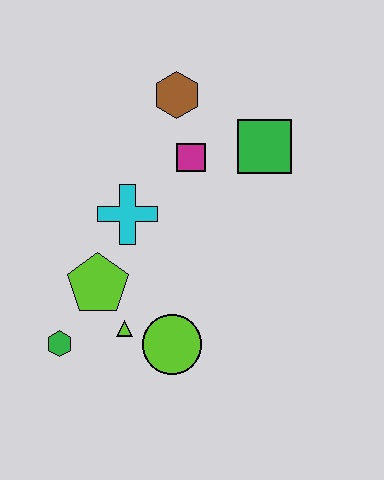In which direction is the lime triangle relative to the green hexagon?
The lime triangle is to the right of the green hexagon.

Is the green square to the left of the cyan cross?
No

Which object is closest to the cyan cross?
The lime pentagon is closest to the cyan cross.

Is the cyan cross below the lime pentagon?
No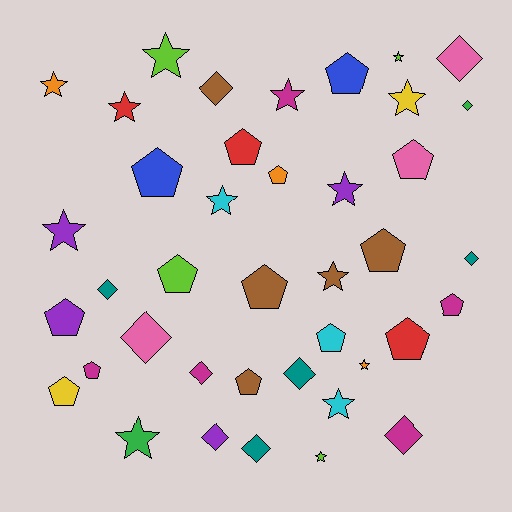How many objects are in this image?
There are 40 objects.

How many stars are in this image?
There are 14 stars.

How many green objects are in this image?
There are 2 green objects.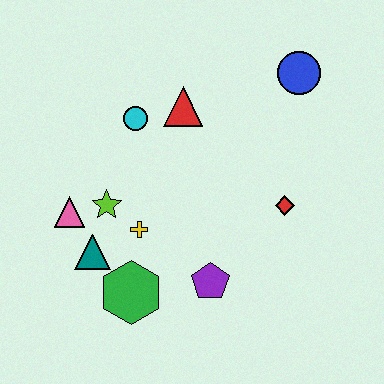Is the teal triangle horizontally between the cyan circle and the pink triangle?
Yes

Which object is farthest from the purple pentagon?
The blue circle is farthest from the purple pentagon.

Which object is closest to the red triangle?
The cyan circle is closest to the red triangle.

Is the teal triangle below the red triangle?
Yes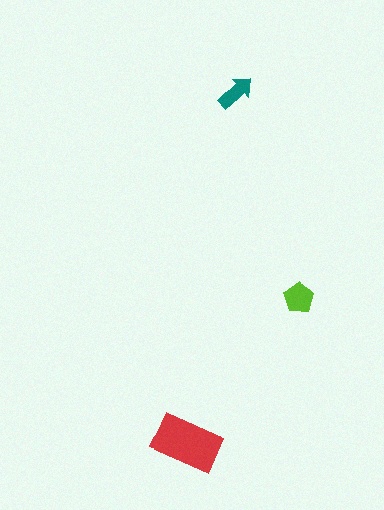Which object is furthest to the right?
The lime pentagon is rightmost.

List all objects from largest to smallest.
The red rectangle, the lime pentagon, the teal arrow.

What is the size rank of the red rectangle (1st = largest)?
1st.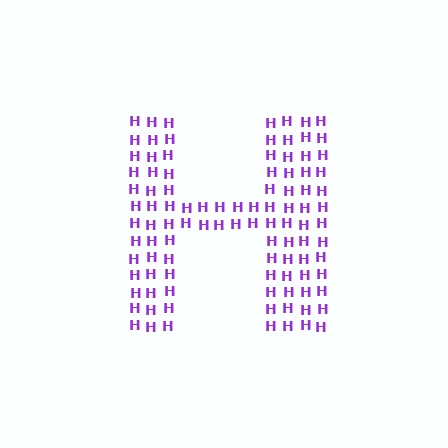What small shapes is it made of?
It is made of small letter H's.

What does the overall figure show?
The overall figure shows the letter H.